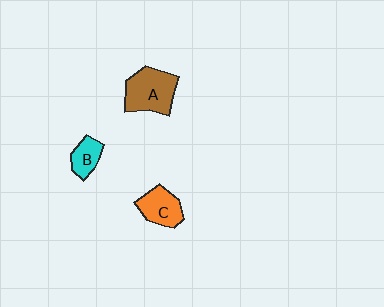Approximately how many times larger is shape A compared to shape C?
Approximately 1.5 times.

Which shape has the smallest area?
Shape B (cyan).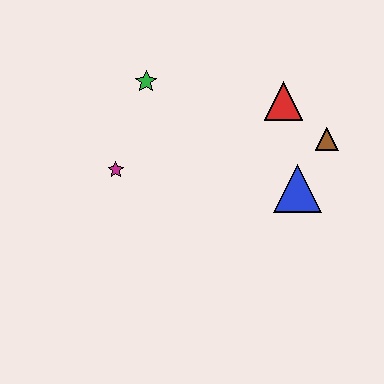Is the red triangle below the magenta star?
No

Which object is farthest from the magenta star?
The brown triangle is farthest from the magenta star.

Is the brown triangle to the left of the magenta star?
No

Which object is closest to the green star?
The magenta star is closest to the green star.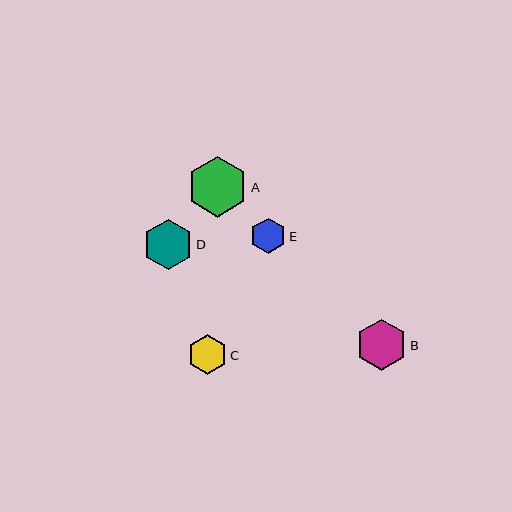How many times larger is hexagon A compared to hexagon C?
Hexagon A is approximately 1.5 times the size of hexagon C.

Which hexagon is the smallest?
Hexagon E is the smallest with a size of approximately 35 pixels.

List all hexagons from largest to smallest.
From largest to smallest: A, B, D, C, E.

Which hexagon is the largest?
Hexagon A is the largest with a size of approximately 61 pixels.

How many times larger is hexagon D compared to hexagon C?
Hexagon D is approximately 1.3 times the size of hexagon C.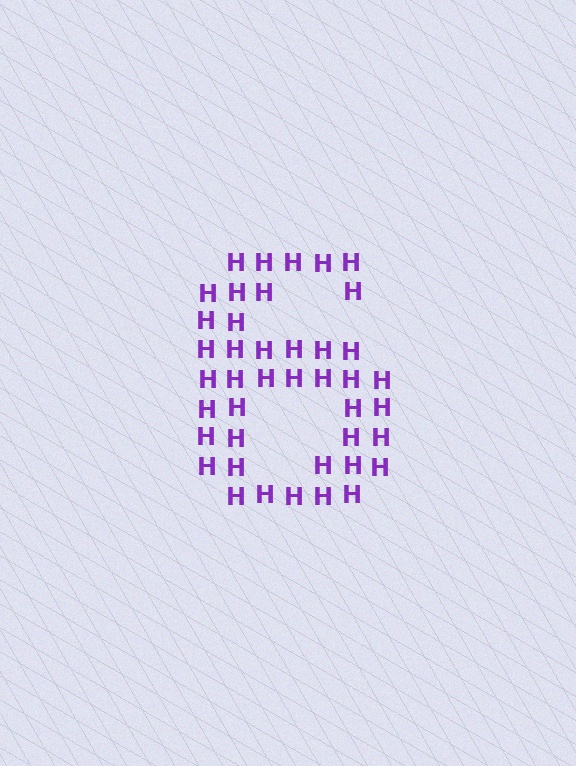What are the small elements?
The small elements are letter H's.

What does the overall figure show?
The overall figure shows the digit 6.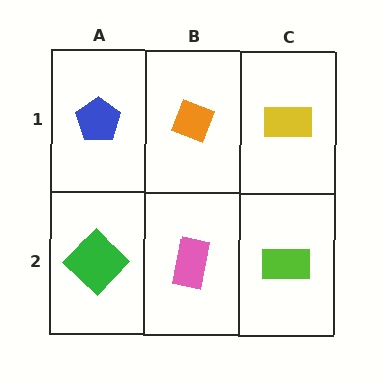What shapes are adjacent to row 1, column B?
A pink rectangle (row 2, column B), a blue pentagon (row 1, column A), a yellow rectangle (row 1, column C).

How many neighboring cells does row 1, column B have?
3.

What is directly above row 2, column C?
A yellow rectangle.